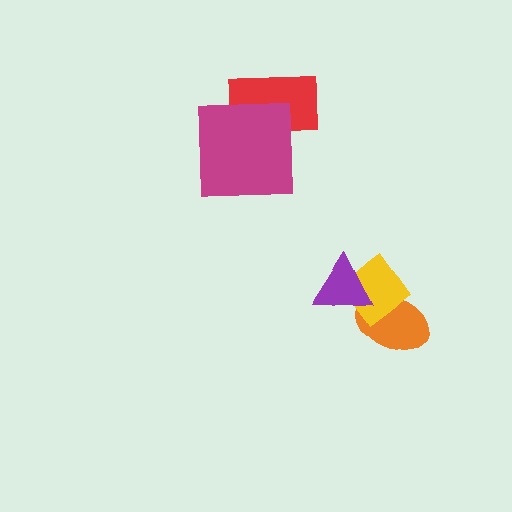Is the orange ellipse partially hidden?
Yes, it is partially covered by another shape.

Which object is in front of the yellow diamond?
The purple triangle is in front of the yellow diamond.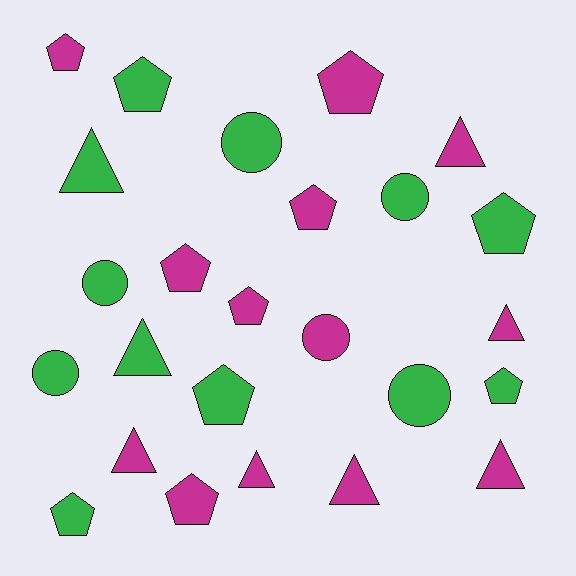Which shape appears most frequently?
Pentagon, with 11 objects.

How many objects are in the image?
There are 25 objects.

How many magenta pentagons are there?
There are 6 magenta pentagons.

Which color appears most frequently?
Magenta, with 13 objects.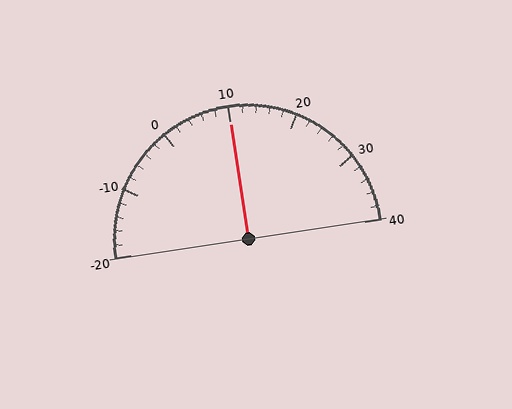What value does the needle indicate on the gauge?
The needle indicates approximately 10.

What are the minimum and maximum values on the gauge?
The gauge ranges from -20 to 40.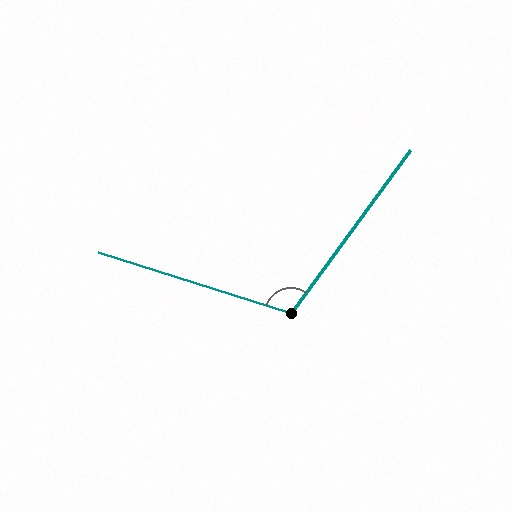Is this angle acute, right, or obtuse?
It is obtuse.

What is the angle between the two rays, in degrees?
Approximately 109 degrees.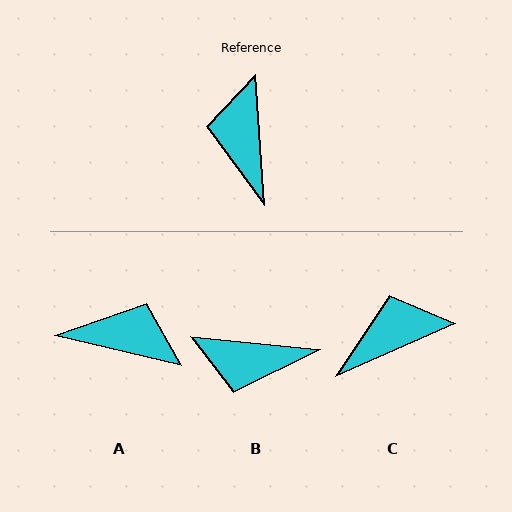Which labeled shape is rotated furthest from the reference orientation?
A, about 107 degrees away.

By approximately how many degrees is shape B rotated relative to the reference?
Approximately 80 degrees counter-clockwise.